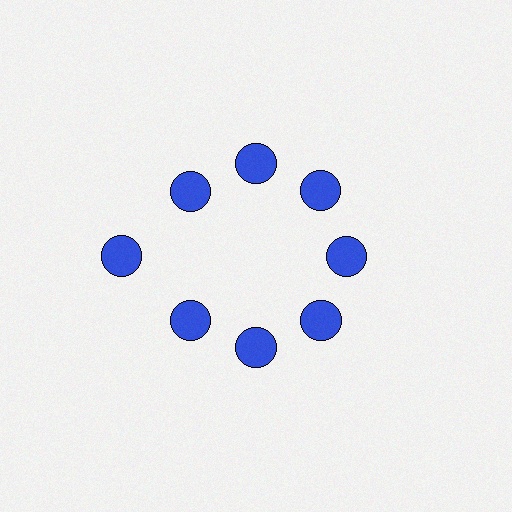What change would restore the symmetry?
The symmetry would be restored by moving it inward, back onto the ring so that all 8 circles sit at equal angles and equal distance from the center.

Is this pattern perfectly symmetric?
No. The 8 blue circles are arranged in a ring, but one element near the 9 o'clock position is pushed outward from the center, breaking the 8-fold rotational symmetry.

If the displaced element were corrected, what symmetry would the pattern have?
It would have 8-fold rotational symmetry — the pattern would map onto itself every 45 degrees.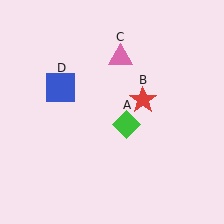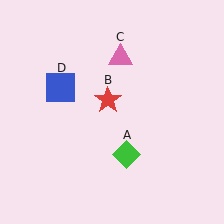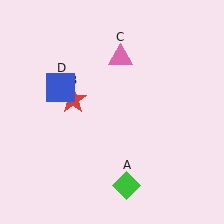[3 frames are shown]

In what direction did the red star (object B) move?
The red star (object B) moved left.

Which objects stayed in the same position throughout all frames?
Pink triangle (object C) and blue square (object D) remained stationary.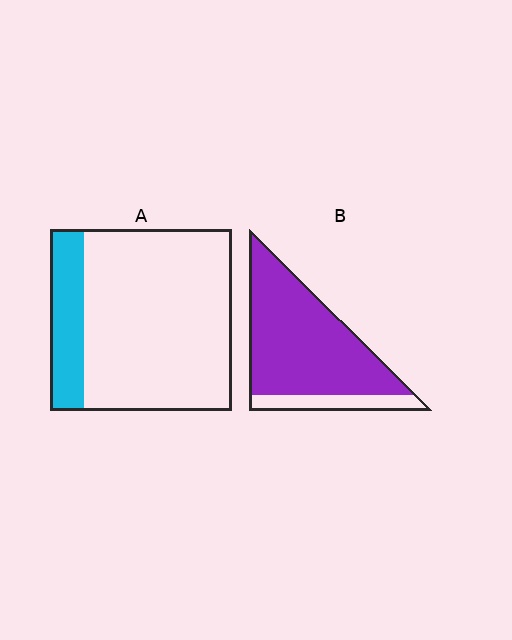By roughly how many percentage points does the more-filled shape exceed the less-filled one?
By roughly 65 percentage points (B over A).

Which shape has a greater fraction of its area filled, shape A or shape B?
Shape B.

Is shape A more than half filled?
No.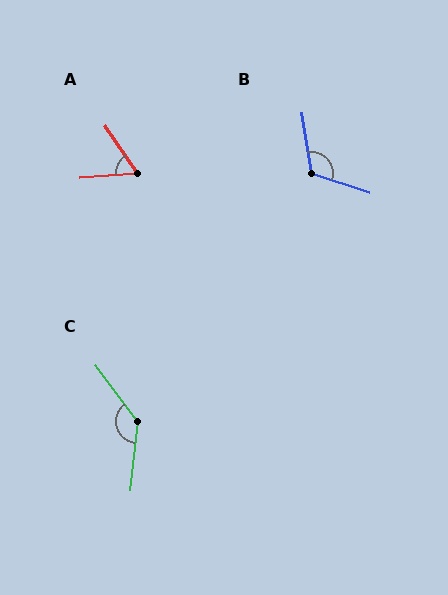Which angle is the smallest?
A, at approximately 60 degrees.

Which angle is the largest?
C, at approximately 137 degrees.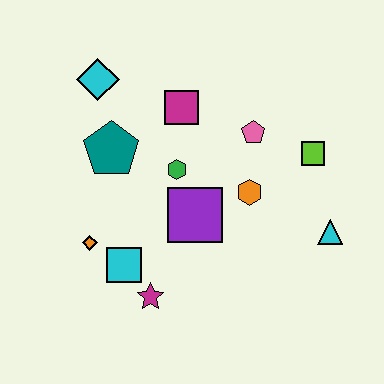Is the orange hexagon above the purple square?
Yes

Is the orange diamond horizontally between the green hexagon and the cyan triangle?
No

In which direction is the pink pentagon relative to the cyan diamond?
The pink pentagon is to the right of the cyan diamond.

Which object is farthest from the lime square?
The orange diamond is farthest from the lime square.